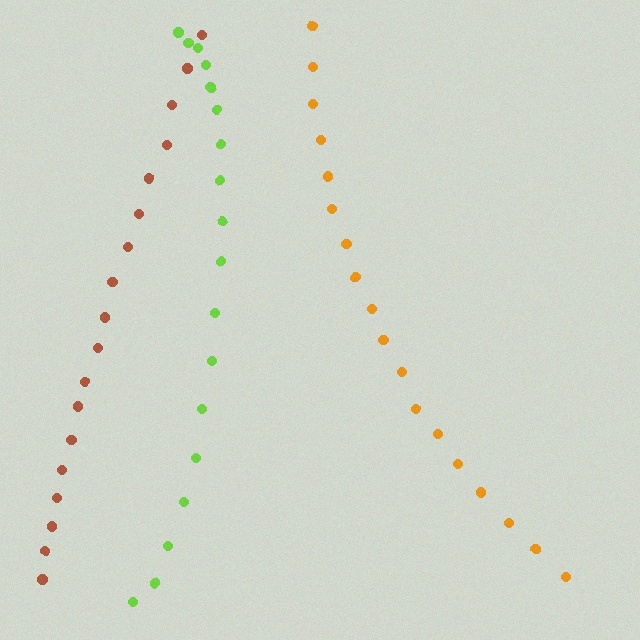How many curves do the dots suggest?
There are 3 distinct paths.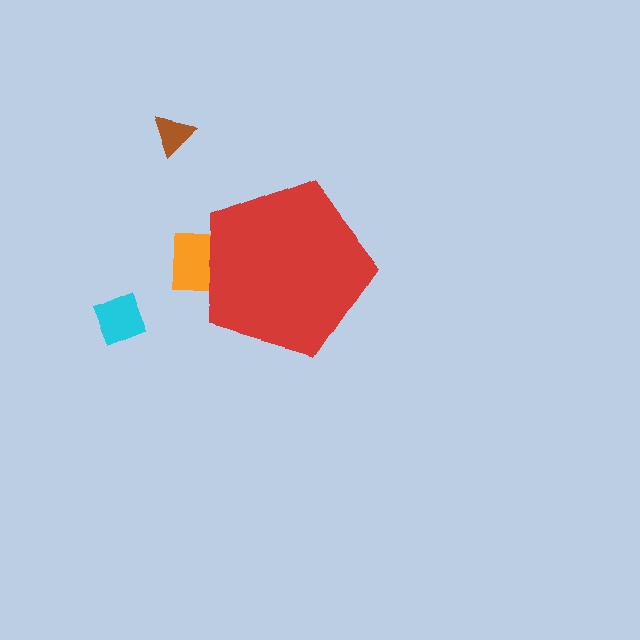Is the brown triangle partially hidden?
No, the brown triangle is fully visible.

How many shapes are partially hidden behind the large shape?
1 shape is partially hidden.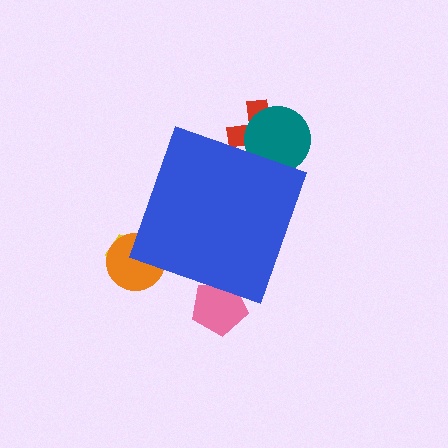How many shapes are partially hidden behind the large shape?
6 shapes are partially hidden.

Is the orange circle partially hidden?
Yes, the orange circle is partially hidden behind the blue diamond.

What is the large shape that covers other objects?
A blue diamond.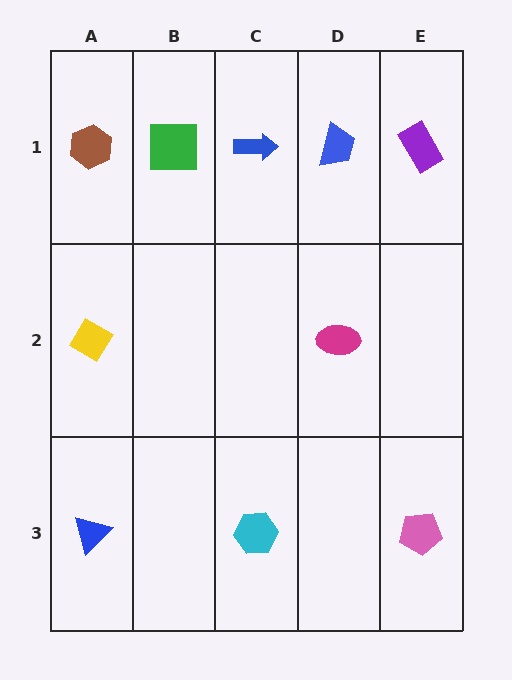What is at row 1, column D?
A blue trapezoid.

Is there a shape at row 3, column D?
No, that cell is empty.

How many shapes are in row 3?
3 shapes.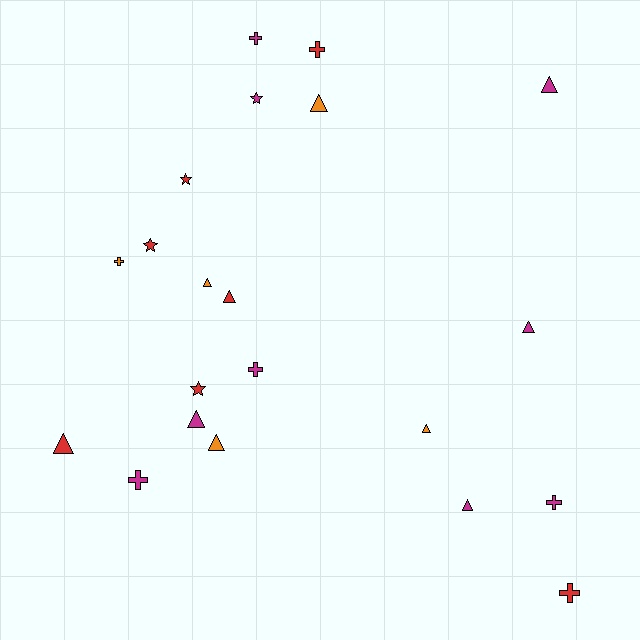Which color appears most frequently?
Magenta, with 9 objects.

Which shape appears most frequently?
Triangle, with 10 objects.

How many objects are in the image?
There are 21 objects.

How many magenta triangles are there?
There are 4 magenta triangles.